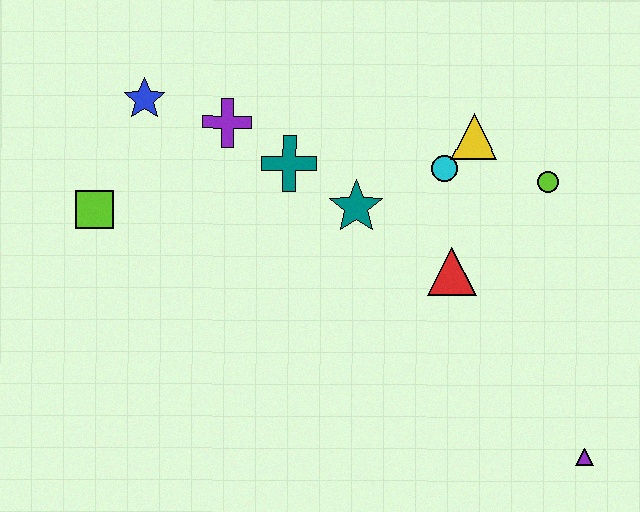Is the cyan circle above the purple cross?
No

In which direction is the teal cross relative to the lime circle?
The teal cross is to the left of the lime circle.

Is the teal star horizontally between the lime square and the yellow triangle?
Yes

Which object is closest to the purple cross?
The teal cross is closest to the purple cross.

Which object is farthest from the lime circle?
The lime square is farthest from the lime circle.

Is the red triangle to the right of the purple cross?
Yes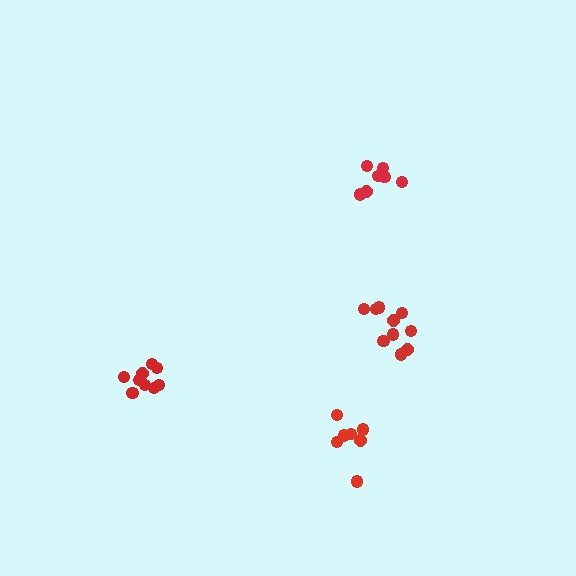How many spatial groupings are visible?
There are 4 spatial groupings.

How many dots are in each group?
Group 1: 7 dots, Group 2: 10 dots, Group 3: 7 dots, Group 4: 9 dots (33 total).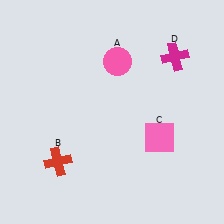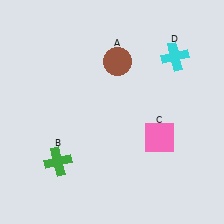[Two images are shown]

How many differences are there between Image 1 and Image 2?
There are 3 differences between the two images.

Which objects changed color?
A changed from pink to brown. B changed from red to green. D changed from magenta to cyan.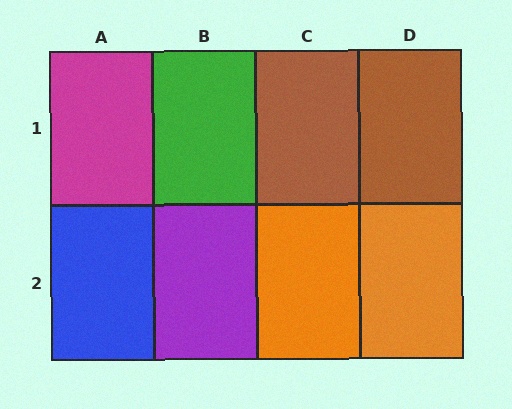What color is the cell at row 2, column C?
Orange.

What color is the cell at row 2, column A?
Blue.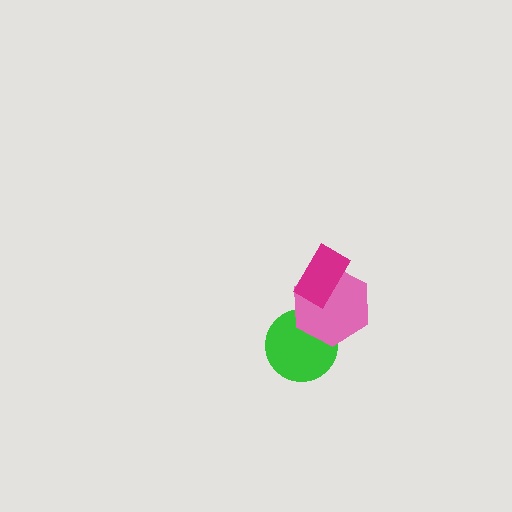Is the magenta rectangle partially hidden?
No, no other shape covers it.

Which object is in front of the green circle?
The pink hexagon is in front of the green circle.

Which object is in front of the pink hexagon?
The magenta rectangle is in front of the pink hexagon.